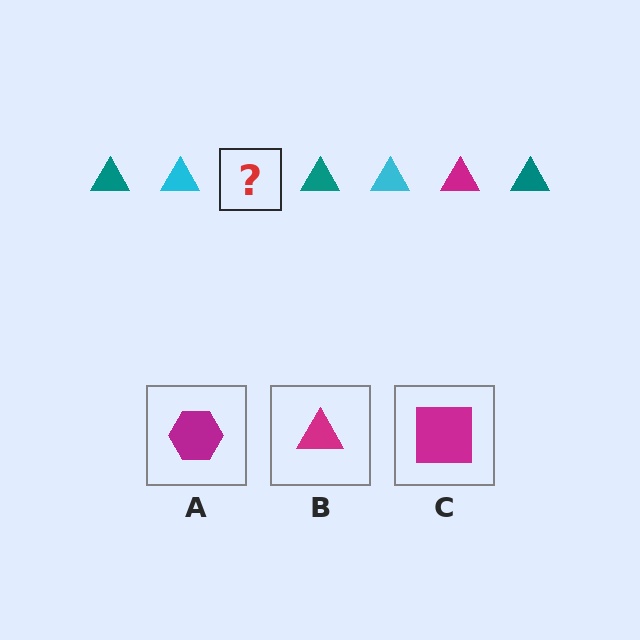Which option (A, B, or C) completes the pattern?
B.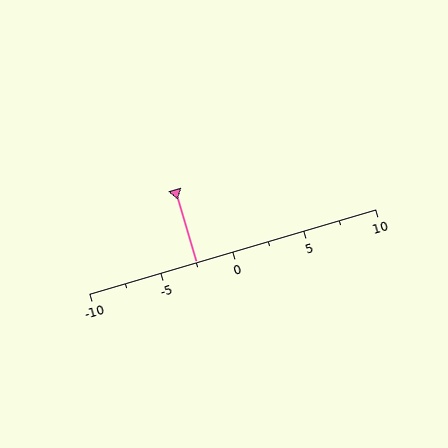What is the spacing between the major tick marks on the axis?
The major ticks are spaced 5 apart.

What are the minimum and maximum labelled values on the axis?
The axis runs from -10 to 10.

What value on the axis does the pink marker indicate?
The marker indicates approximately -2.5.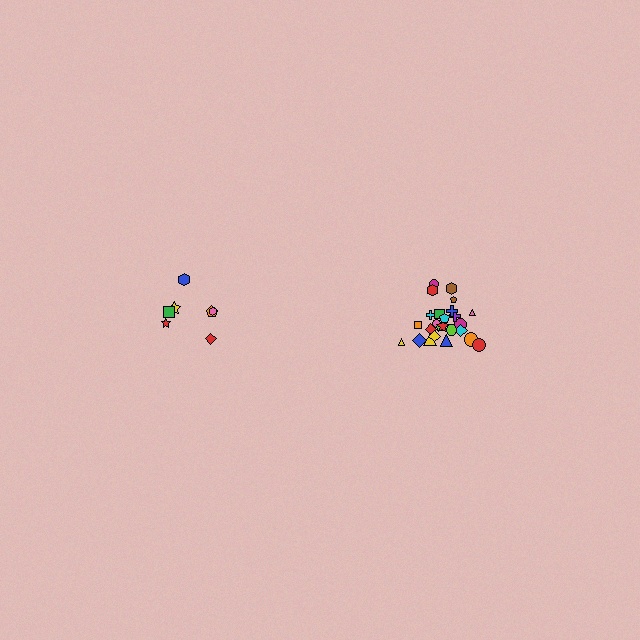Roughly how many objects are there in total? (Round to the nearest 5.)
Roughly 30 objects in total.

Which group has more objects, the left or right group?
The right group.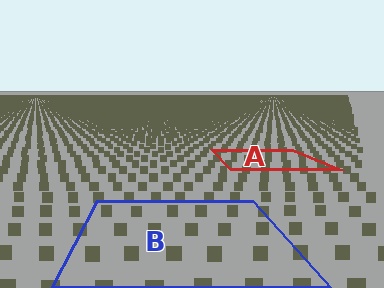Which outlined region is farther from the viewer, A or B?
Region A is farther from the viewer — the texture elements inside it appear smaller and more densely packed.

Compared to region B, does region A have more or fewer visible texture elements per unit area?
Region A has more texture elements per unit area — they are packed more densely because it is farther away.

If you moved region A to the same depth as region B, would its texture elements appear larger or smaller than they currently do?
They would appear larger. At a closer depth, the same texture elements are projected at a bigger on-screen size.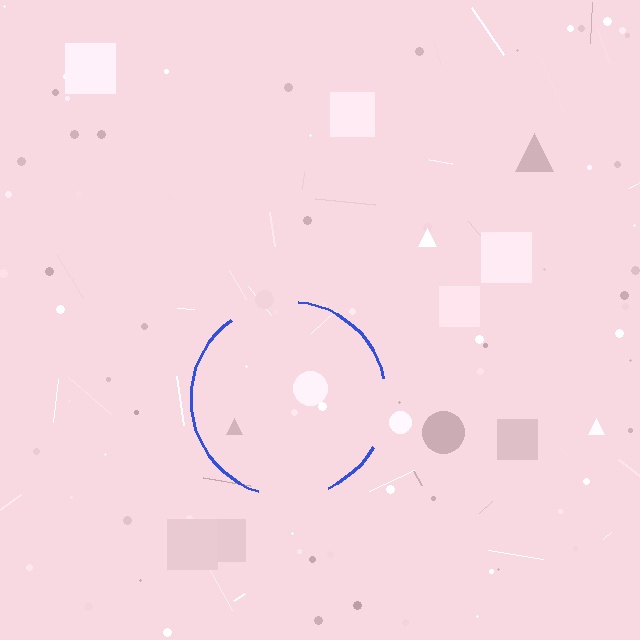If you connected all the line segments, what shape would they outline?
They would outline a circle.